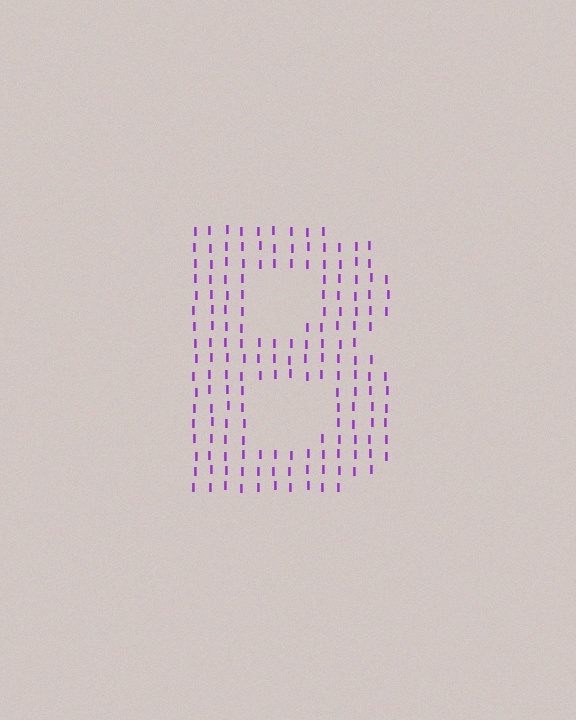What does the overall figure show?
The overall figure shows the letter B.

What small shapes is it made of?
It is made of small letter I's.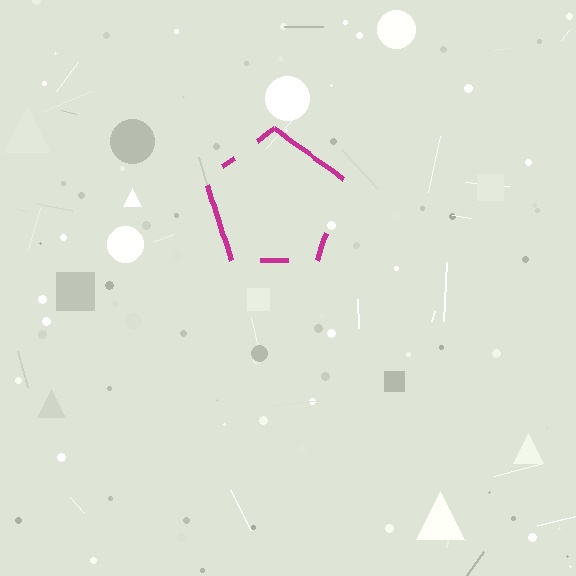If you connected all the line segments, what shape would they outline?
They would outline a pentagon.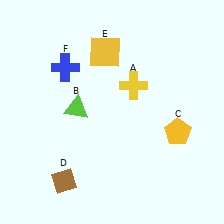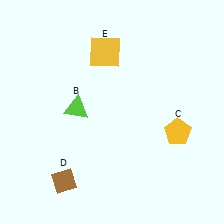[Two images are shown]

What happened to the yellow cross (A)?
The yellow cross (A) was removed in Image 2. It was in the top-right area of Image 1.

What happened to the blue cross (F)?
The blue cross (F) was removed in Image 2. It was in the top-left area of Image 1.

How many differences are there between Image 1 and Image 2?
There are 2 differences between the two images.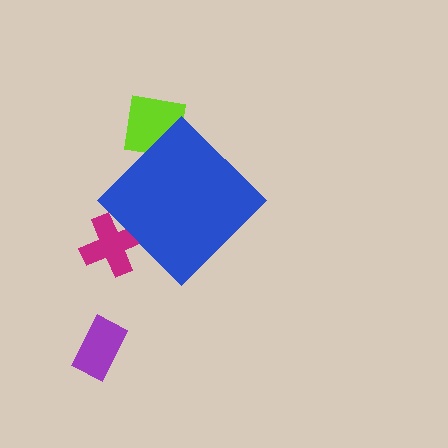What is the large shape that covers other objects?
A blue diamond.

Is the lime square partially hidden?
Yes, the lime square is partially hidden behind the blue diamond.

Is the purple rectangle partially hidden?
No, the purple rectangle is fully visible.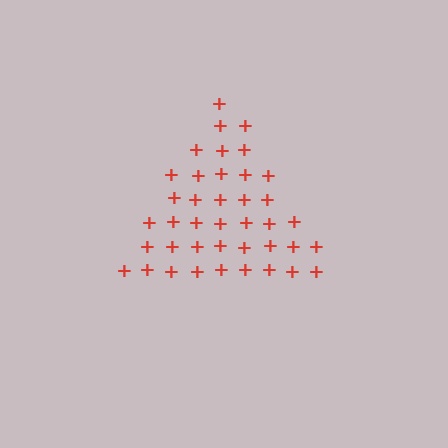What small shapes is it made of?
It is made of small plus signs.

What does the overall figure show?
The overall figure shows a triangle.